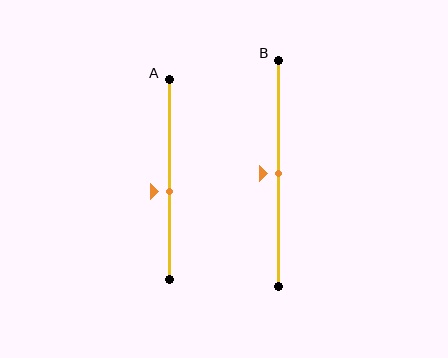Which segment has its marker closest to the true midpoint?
Segment B has its marker closest to the true midpoint.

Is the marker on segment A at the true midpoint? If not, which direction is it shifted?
No, the marker on segment A is shifted downward by about 6% of the segment length.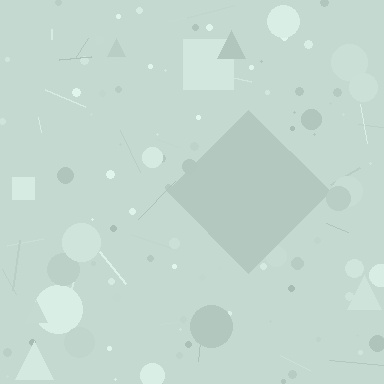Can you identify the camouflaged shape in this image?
The camouflaged shape is a diamond.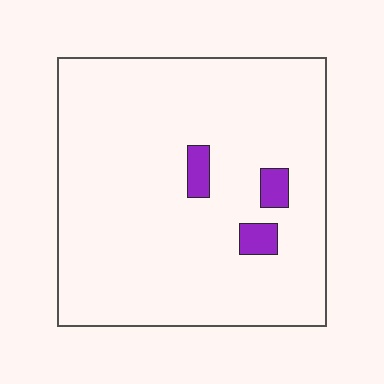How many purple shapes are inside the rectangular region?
3.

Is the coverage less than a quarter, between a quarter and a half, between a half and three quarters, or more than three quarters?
Less than a quarter.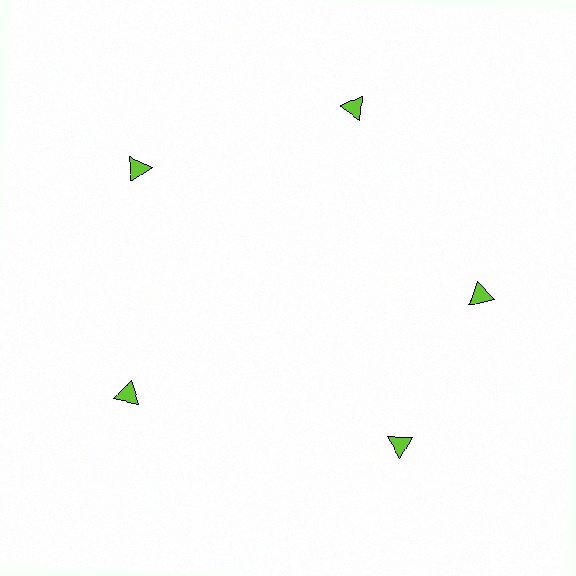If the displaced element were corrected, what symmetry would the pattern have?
It would have 5-fold rotational symmetry — the pattern would map onto itself every 72 degrees.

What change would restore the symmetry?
The symmetry would be restored by rotating it back into even spacing with its neighbors so that all 5 triangles sit at equal angles and equal distance from the center.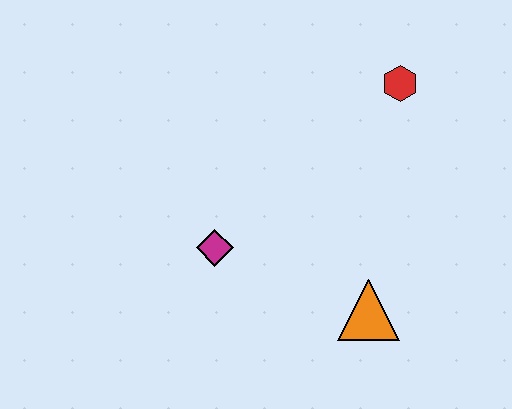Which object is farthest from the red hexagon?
The magenta diamond is farthest from the red hexagon.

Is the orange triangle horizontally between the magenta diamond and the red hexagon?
Yes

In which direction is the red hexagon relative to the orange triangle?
The red hexagon is above the orange triangle.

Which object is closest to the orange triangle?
The magenta diamond is closest to the orange triangle.